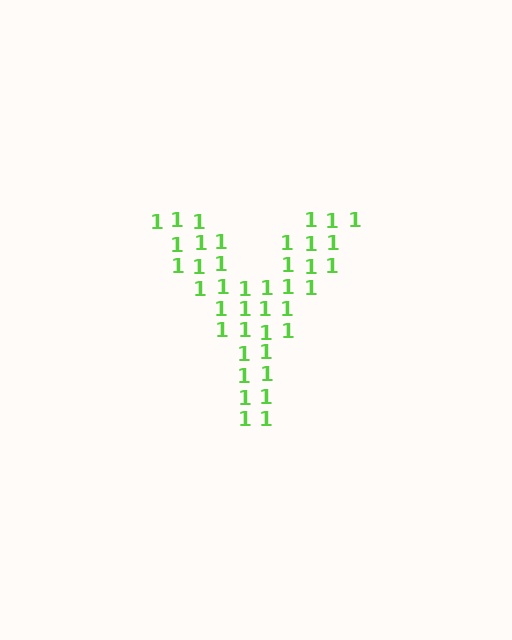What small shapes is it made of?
It is made of small digit 1's.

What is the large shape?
The large shape is the letter Y.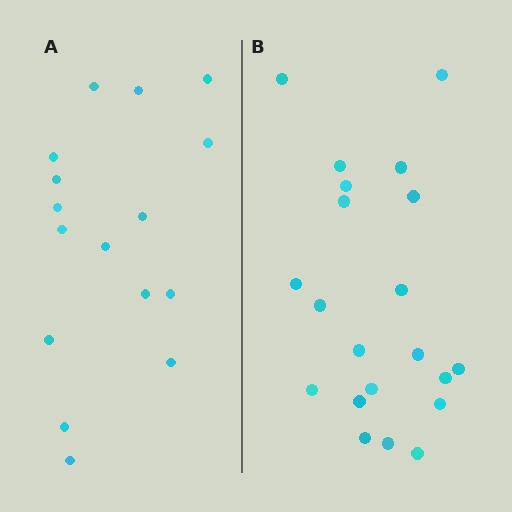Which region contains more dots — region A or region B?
Region B (the right region) has more dots.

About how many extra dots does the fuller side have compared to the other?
Region B has about 5 more dots than region A.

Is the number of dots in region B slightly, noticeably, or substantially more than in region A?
Region B has noticeably more, but not dramatically so. The ratio is roughly 1.3 to 1.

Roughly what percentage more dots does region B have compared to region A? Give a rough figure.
About 30% more.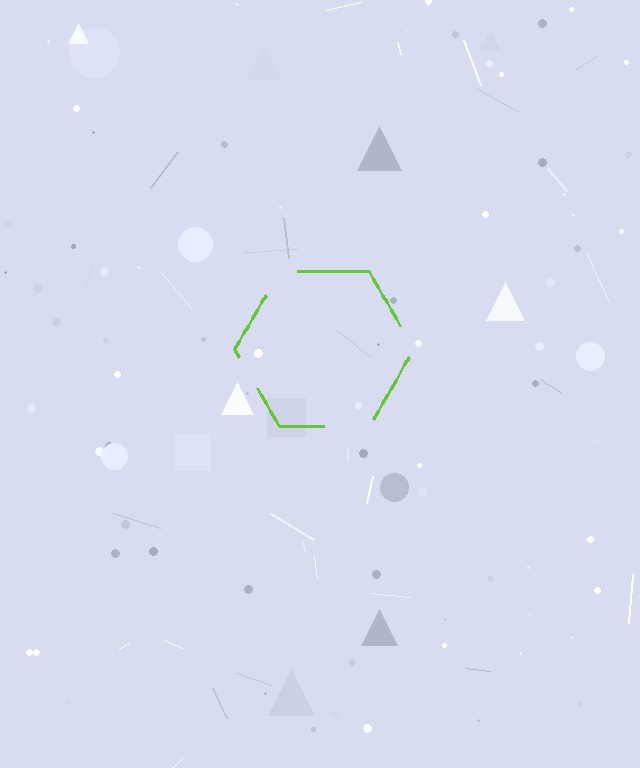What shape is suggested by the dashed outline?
The dashed outline suggests a hexagon.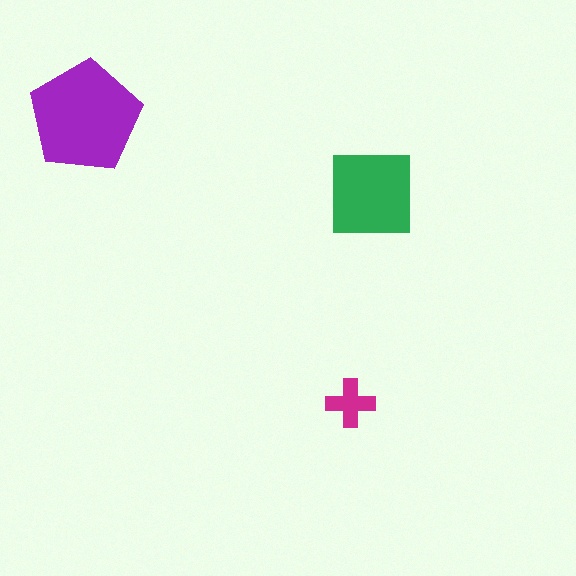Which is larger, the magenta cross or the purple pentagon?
The purple pentagon.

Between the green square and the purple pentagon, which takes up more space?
The purple pentagon.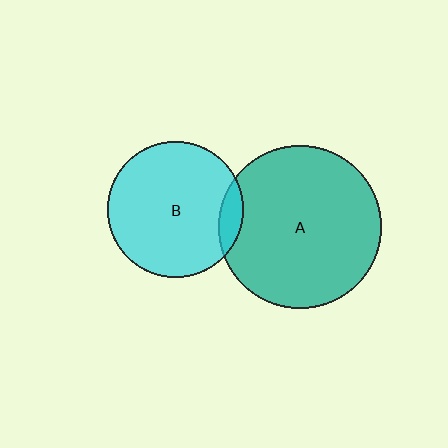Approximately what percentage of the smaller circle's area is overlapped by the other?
Approximately 10%.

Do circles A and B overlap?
Yes.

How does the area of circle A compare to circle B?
Approximately 1.4 times.